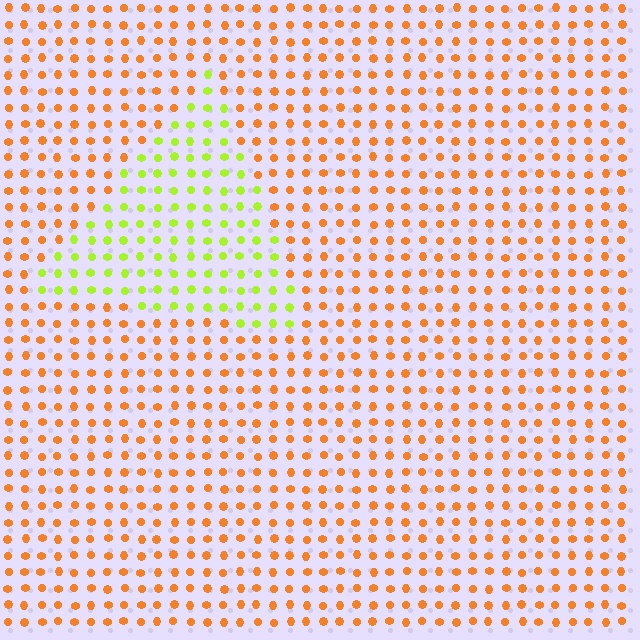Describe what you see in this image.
The image is filled with small orange elements in a uniform arrangement. A triangle-shaped region is visible where the elements are tinted to a slightly different hue, forming a subtle color boundary.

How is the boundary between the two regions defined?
The boundary is defined purely by a slight shift in hue (about 57 degrees). Spacing, size, and orientation are identical on both sides.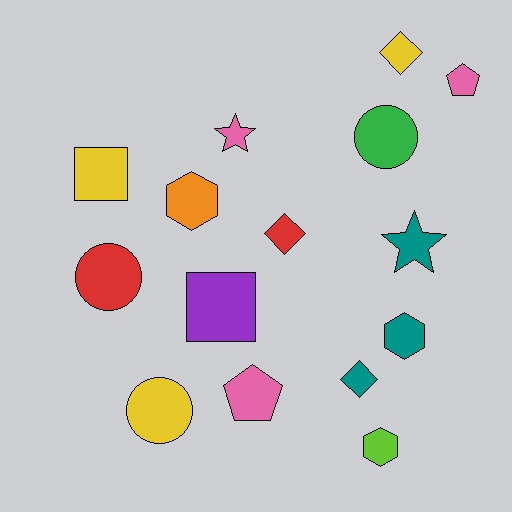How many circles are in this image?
There are 3 circles.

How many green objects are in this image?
There is 1 green object.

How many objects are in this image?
There are 15 objects.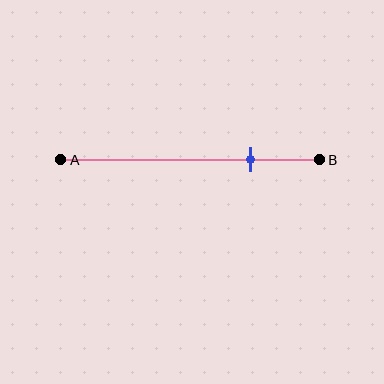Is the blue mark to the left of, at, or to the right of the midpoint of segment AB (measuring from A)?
The blue mark is to the right of the midpoint of segment AB.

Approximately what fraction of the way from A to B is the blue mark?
The blue mark is approximately 75% of the way from A to B.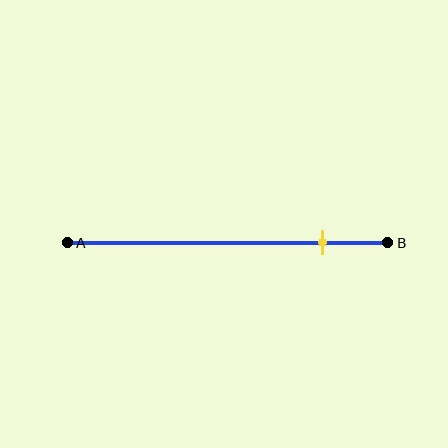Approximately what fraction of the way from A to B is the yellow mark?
The yellow mark is approximately 80% of the way from A to B.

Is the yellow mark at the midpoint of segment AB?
No, the mark is at about 80% from A, not at the 50% midpoint.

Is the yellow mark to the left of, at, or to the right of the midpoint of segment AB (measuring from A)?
The yellow mark is to the right of the midpoint of segment AB.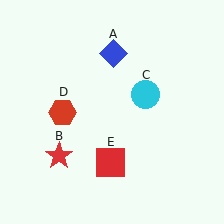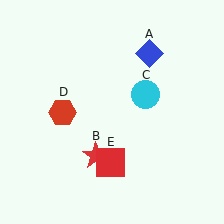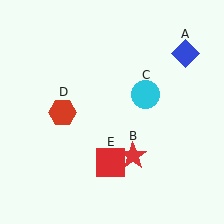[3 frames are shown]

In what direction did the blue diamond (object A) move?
The blue diamond (object A) moved right.